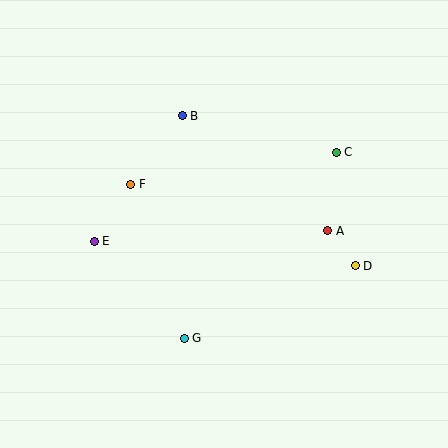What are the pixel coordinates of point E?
Point E is at (94, 241).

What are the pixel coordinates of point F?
Point F is at (131, 184).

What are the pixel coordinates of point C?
Point C is at (336, 152).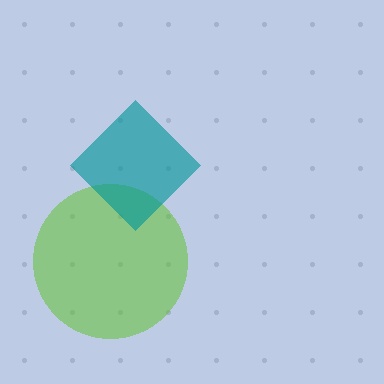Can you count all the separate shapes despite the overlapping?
Yes, there are 2 separate shapes.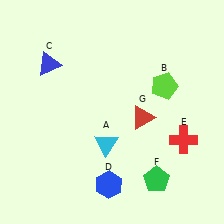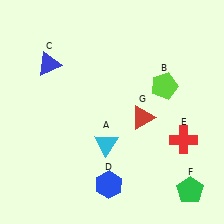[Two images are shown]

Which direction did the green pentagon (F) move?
The green pentagon (F) moved right.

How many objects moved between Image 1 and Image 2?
1 object moved between the two images.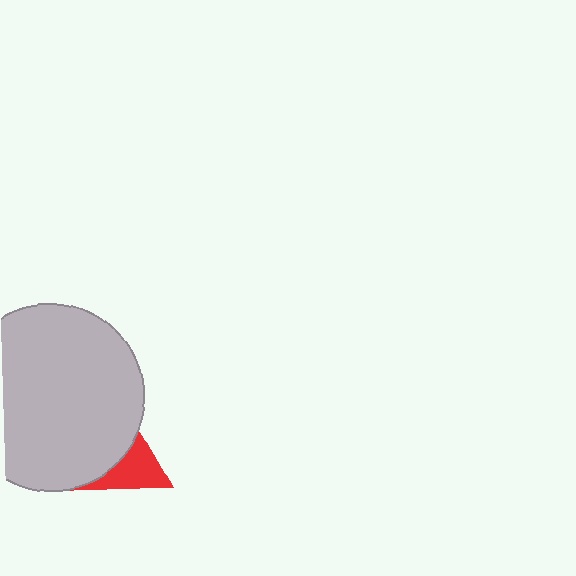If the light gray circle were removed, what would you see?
You would see the complete red triangle.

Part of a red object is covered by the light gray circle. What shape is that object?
It is a triangle.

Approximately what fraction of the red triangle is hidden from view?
Roughly 52% of the red triangle is hidden behind the light gray circle.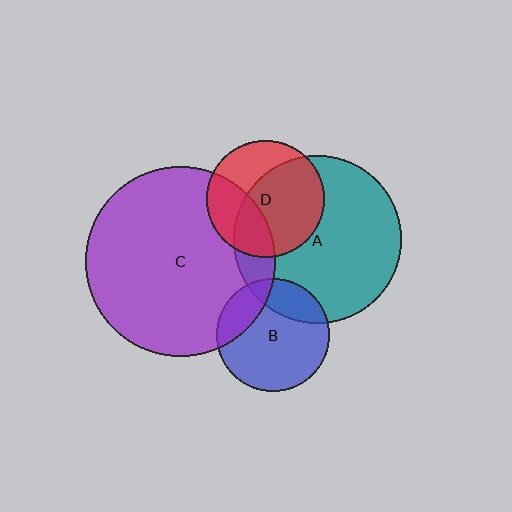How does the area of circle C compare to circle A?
Approximately 1.3 times.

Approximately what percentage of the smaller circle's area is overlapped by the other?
Approximately 20%.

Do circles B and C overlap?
Yes.